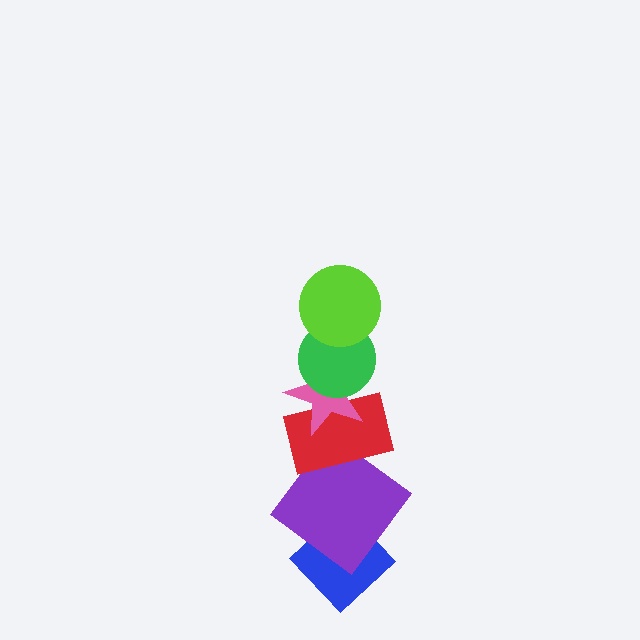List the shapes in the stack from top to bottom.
From top to bottom: the lime circle, the green circle, the pink star, the red rectangle, the purple diamond, the blue diamond.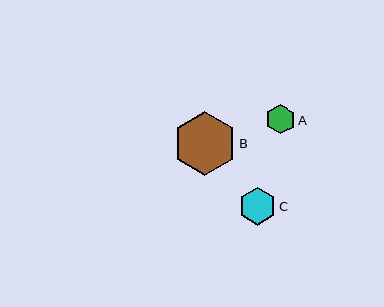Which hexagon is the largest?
Hexagon B is the largest with a size of approximately 63 pixels.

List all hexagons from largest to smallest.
From largest to smallest: B, C, A.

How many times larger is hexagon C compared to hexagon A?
Hexagon C is approximately 1.3 times the size of hexagon A.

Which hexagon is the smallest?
Hexagon A is the smallest with a size of approximately 29 pixels.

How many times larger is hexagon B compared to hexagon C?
Hexagon B is approximately 1.7 times the size of hexagon C.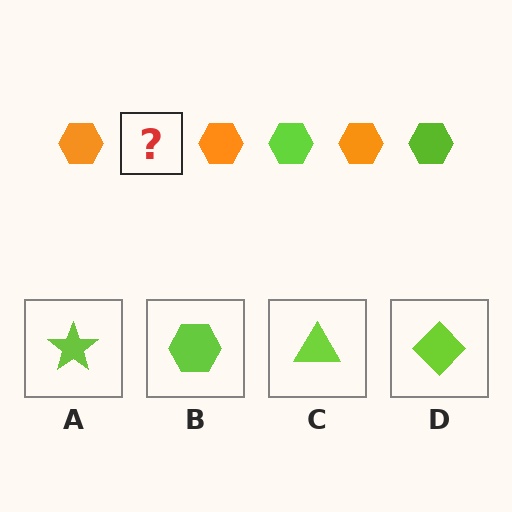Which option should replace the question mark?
Option B.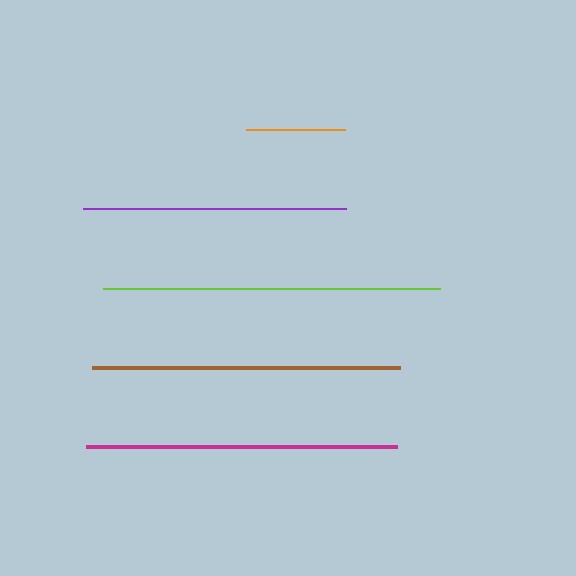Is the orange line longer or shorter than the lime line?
The lime line is longer than the orange line.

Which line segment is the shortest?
The orange line is the shortest at approximately 99 pixels.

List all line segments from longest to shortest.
From longest to shortest: lime, magenta, brown, purple, orange.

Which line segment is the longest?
The lime line is the longest at approximately 337 pixels.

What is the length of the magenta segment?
The magenta segment is approximately 310 pixels long.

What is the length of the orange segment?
The orange segment is approximately 99 pixels long.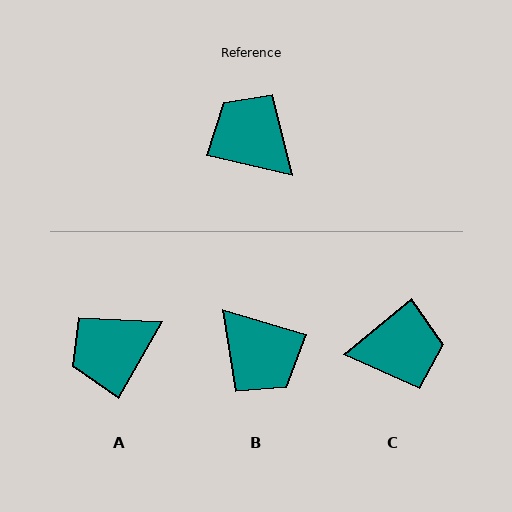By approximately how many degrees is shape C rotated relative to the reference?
Approximately 128 degrees clockwise.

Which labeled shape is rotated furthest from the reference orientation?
B, about 176 degrees away.